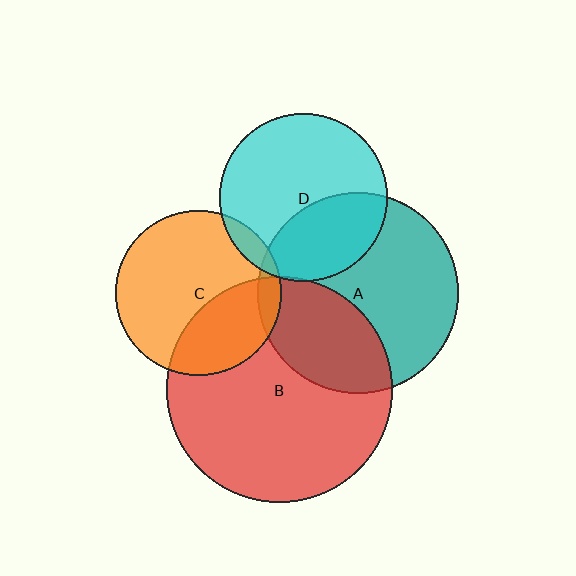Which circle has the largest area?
Circle B (red).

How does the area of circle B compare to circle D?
Approximately 1.8 times.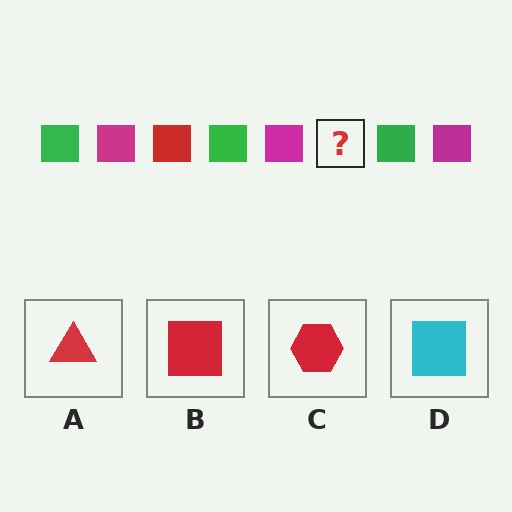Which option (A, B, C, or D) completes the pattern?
B.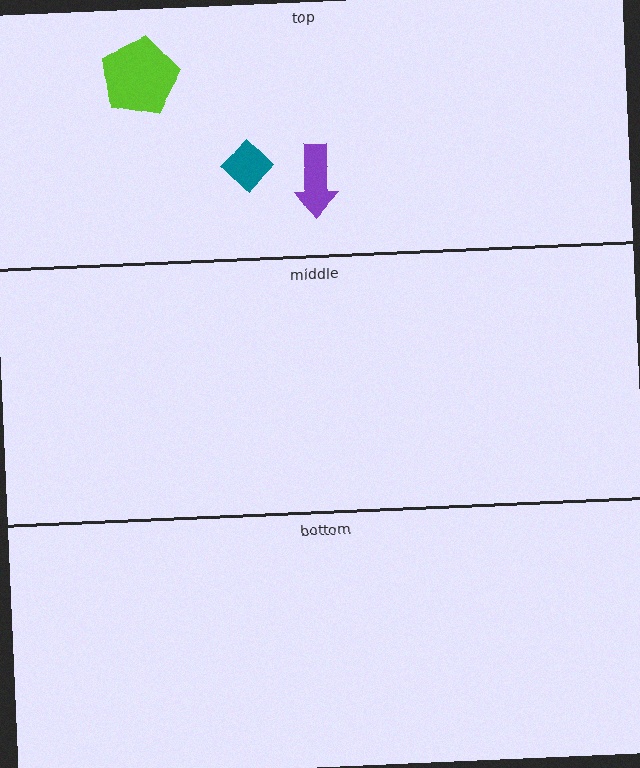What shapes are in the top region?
The purple arrow, the lime pentagon, the teal diamond.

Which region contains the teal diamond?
The top region.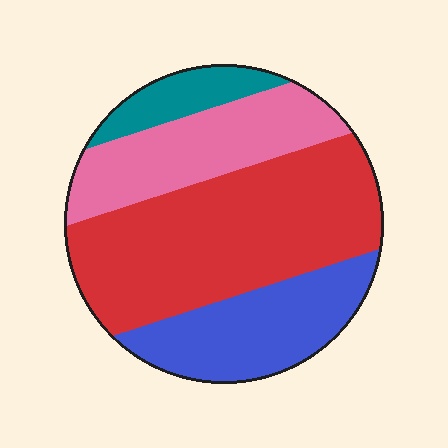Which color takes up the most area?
Red, at roughly 45%.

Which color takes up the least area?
Teal, at roughly 10%.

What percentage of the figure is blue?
Blue takes up between a sixth and a third of the figure.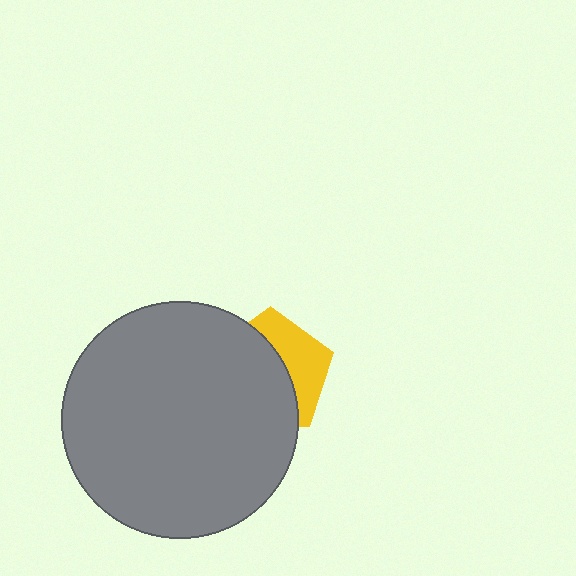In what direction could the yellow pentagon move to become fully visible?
The yellow pentagon could move right. That would shift it out from behind the gray circle entirely.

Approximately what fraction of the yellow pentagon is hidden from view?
Roughly 62% of the yellow pentagon is hidden behind the gray circle.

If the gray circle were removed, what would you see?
You would see the complete yellow pentagon.